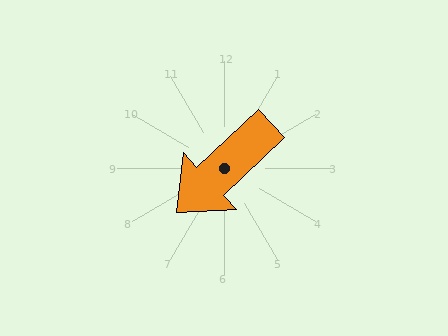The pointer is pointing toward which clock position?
Roughly 8 o'clock.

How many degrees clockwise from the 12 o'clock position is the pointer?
Approximately 227 degrees.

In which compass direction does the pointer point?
Southwest.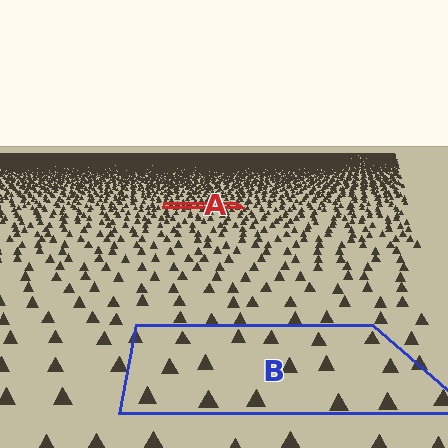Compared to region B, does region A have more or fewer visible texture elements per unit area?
Region A has more texture elements per unit area — they are packed more densely because it is farther away.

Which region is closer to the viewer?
Region B is closer. The texture elements there are larger and more spread out.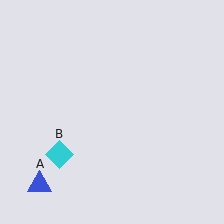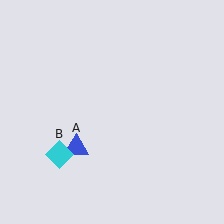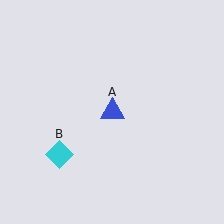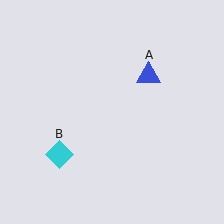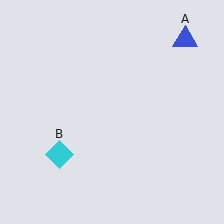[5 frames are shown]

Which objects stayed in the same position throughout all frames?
Cyan diamond (object B) remained stationary.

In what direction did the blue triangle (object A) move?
The blue triangle (object A) moved up and to the right.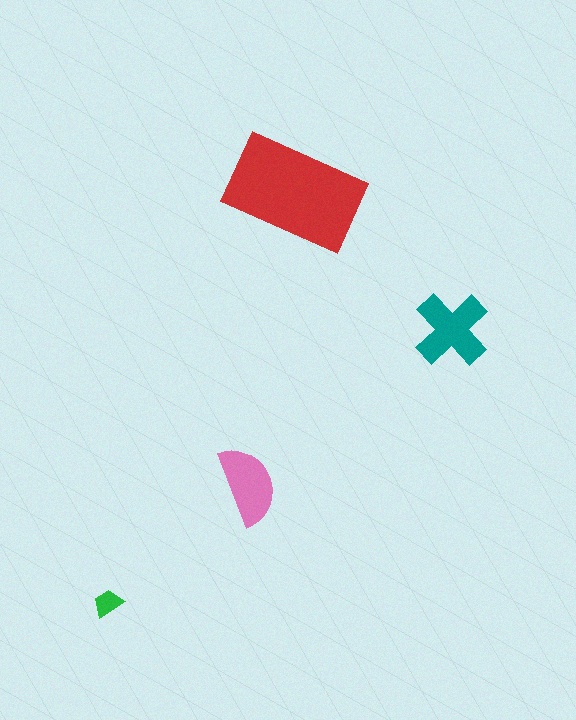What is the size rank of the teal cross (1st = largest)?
2nd.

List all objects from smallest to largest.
The green trapezoid, the pink semicircle, the teal cross, the red rectangle.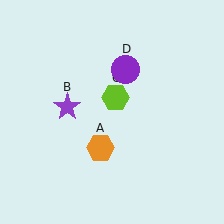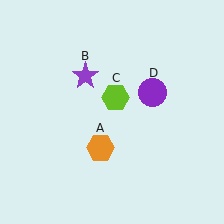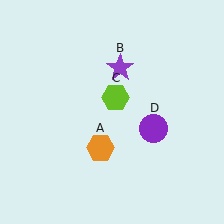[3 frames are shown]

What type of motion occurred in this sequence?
The purple star (object B), purple circle (object D) rotated clockwise around the center of the scene.